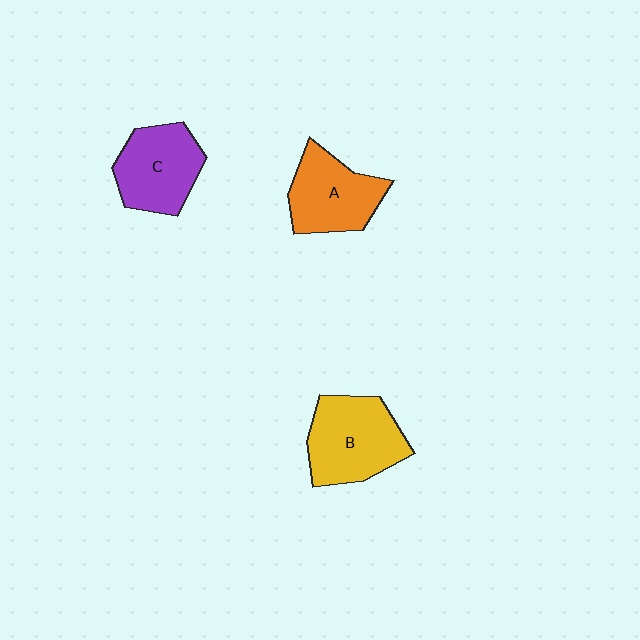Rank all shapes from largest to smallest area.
From largest to smallest: B (yellow), C (purple), A (orange).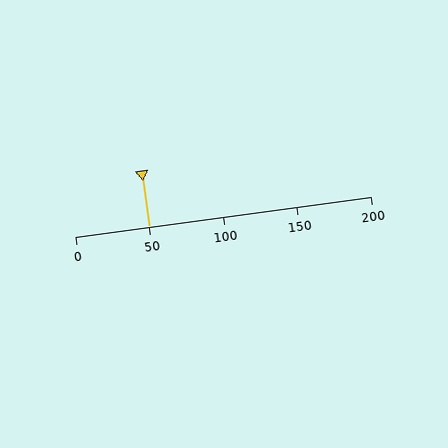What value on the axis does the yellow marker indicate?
The marker indicates approximately 50.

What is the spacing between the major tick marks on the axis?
The major ticks are spaced 50 apart.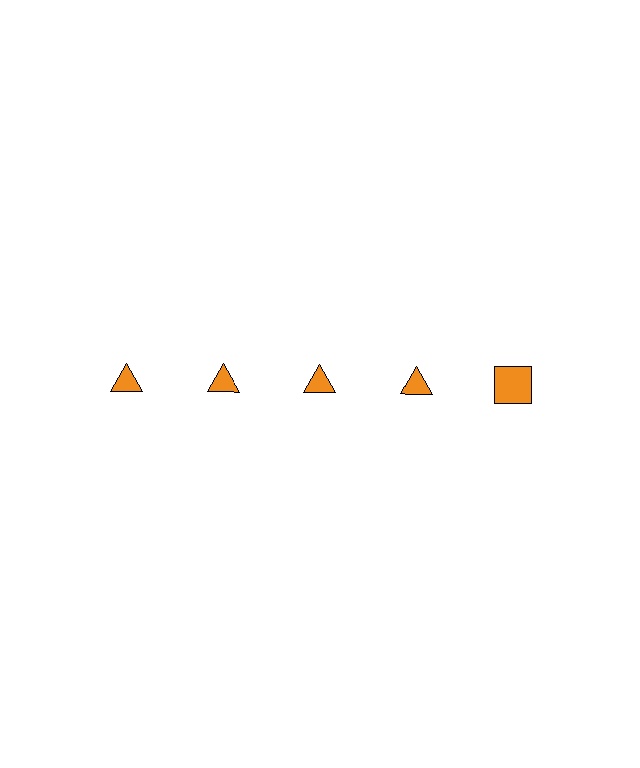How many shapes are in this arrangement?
There are 5 shapes arranged in a grid pattern.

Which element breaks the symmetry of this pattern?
The orange square in the top row, rightmost column breaks the symmetry. All other shapes are orange triangles.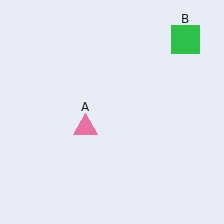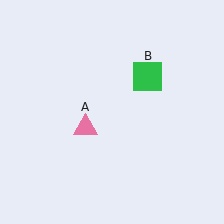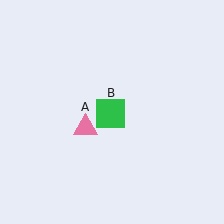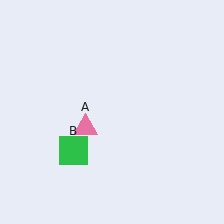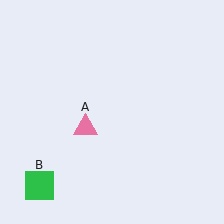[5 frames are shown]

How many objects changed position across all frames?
1 object changed position: green square (object B).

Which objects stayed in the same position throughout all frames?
Pink triangle (object A) remained stationary.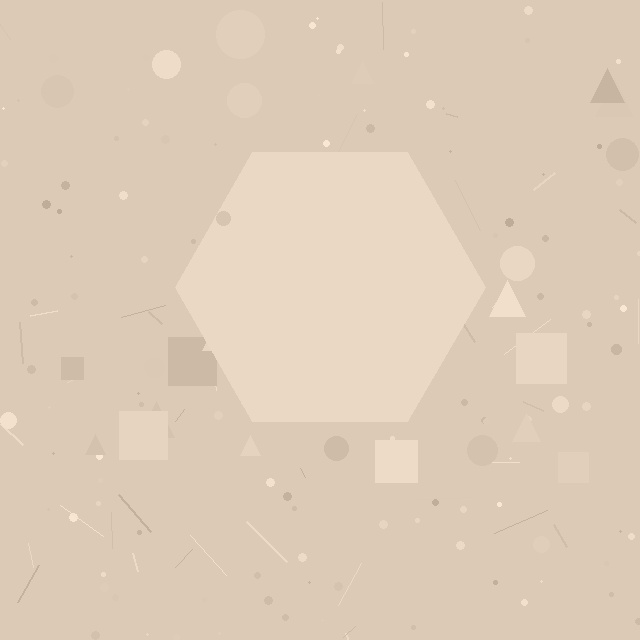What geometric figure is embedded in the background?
A hexagon is embedded in the background.